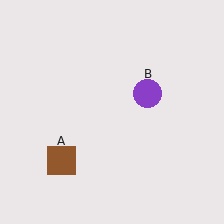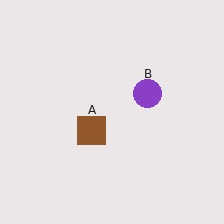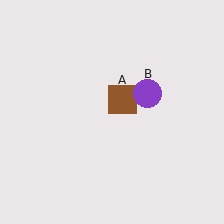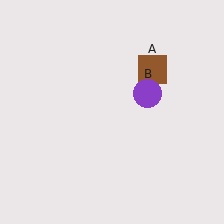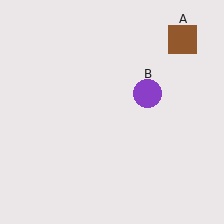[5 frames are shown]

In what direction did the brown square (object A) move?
The brown square (object A) moved up and to the right.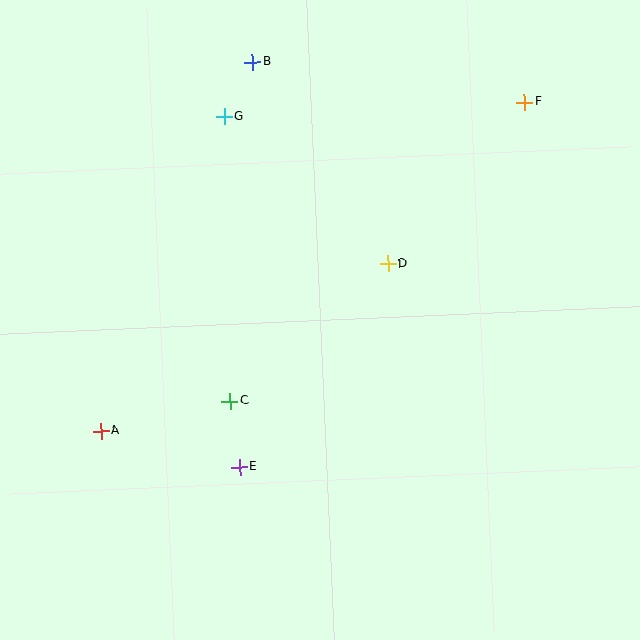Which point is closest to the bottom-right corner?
Point E is closest to the bottom-right corner.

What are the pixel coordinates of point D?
Point D is at (388, 264).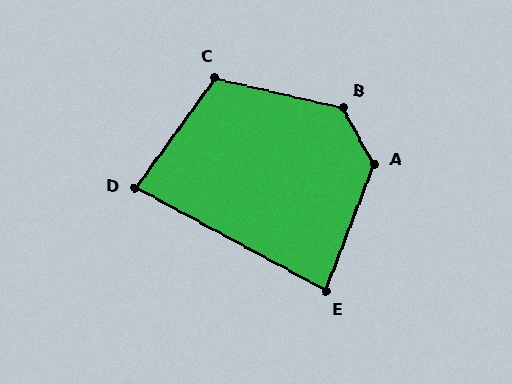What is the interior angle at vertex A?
Approximately 130 degrees (obtuse).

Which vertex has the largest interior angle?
B, at approximately 132 degrees.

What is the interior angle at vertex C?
Approximately 113 degrees (obtuse).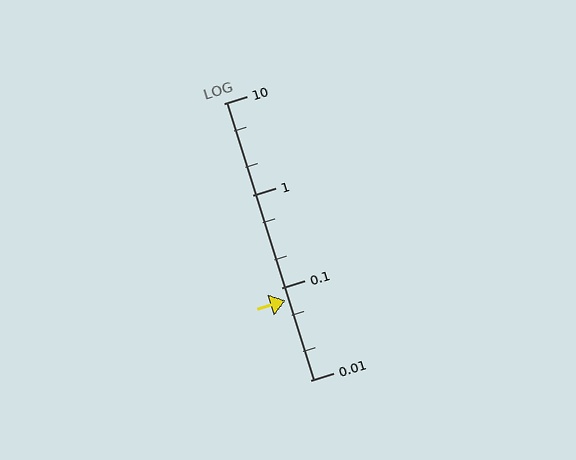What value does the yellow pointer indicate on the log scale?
The pointer indicates approximately 0.073.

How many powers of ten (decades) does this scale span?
The scale spans 3 decades, from 0.01 to 10.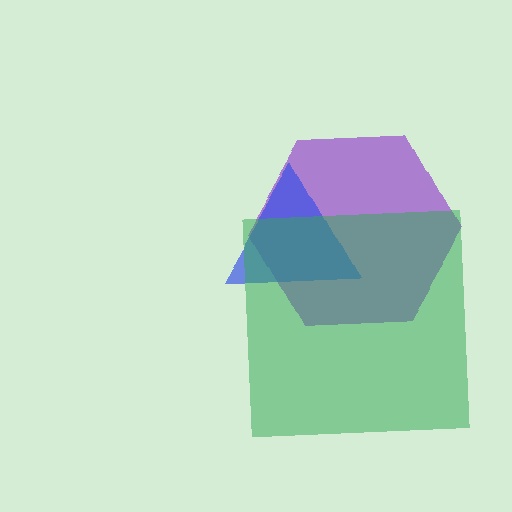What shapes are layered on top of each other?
The layered shapes are: a purple hexagon, a blue triangle, a green square.